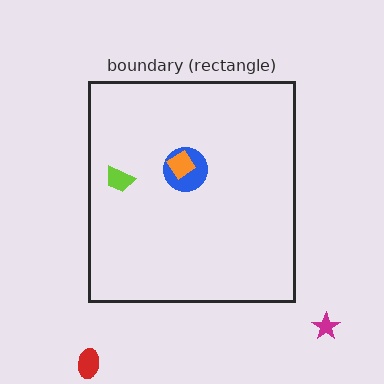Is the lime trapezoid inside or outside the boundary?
Inside.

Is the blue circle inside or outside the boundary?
Inside.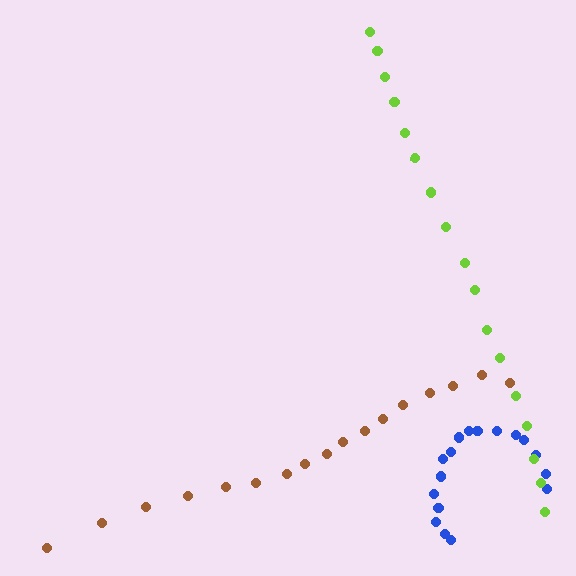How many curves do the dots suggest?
There are 3 distinct paths.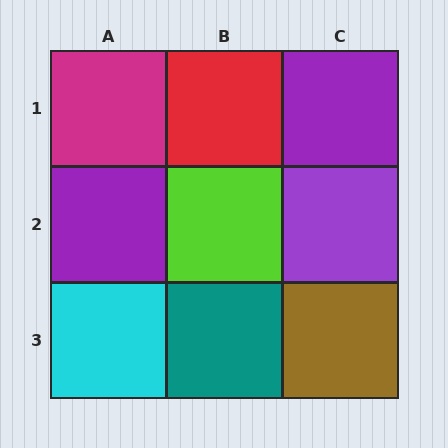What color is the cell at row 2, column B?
Lime.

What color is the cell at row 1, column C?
Purple.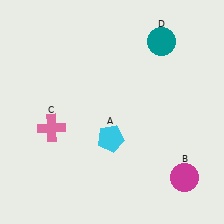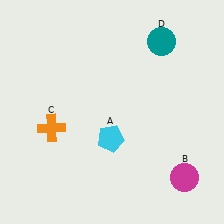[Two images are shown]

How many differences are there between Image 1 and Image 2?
There is 1 difference between the two images.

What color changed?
The cross (C) changed from pink in Image 1 to orange in Image 2.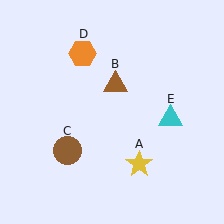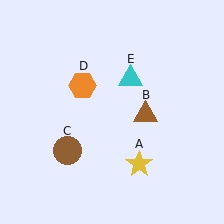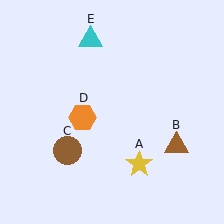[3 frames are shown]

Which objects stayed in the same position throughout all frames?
Yellow star (object A) and brown circle (object C) remained stationary.